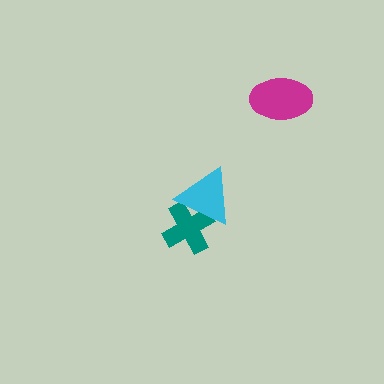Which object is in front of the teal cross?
The cyan triangle is in front of the teal cross.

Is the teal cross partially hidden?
Yes, it is partially covered by another shape.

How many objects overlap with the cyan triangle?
1 object overlaps with the cyan triangle.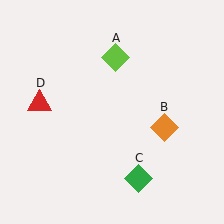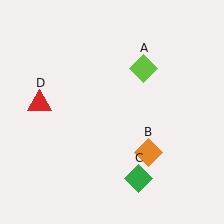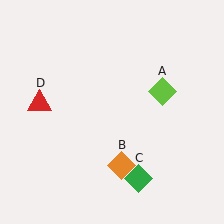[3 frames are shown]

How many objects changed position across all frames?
2 objects changed position: lime diamond (object A), orange diamond (object B).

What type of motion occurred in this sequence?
The lime diamond (object A), orange diamond (object B) rotated clockwise around the center of the scene.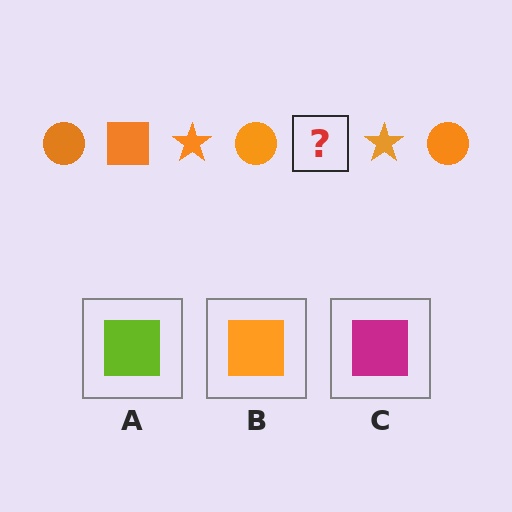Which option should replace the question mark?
Option B.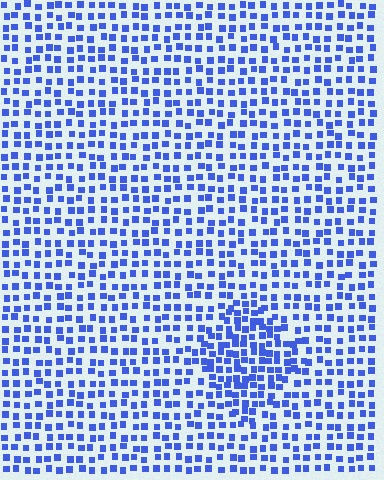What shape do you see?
I see a diamond.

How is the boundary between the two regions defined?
The boundary is defined by a change in element density (approximately 1.7x ratio). All elements are the same color, size, and shape.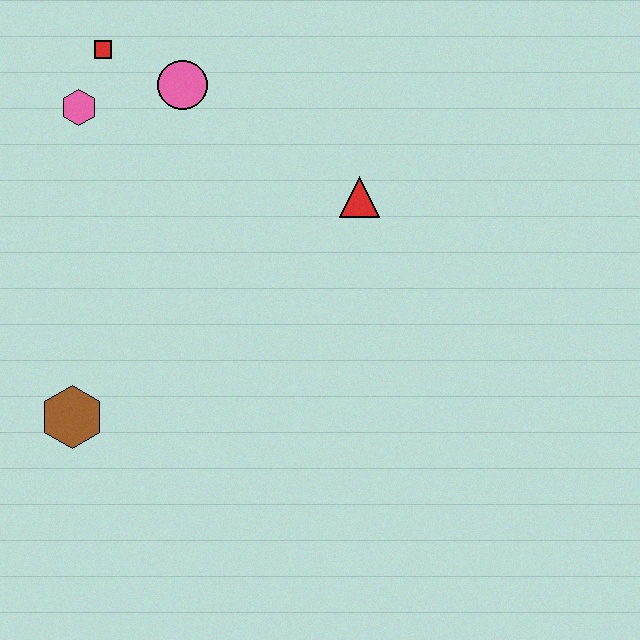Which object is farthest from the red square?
The brown hexagon is farthest from the red square.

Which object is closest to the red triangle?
The pink circle is closest to the red triangle.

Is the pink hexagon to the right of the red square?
No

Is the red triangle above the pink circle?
No